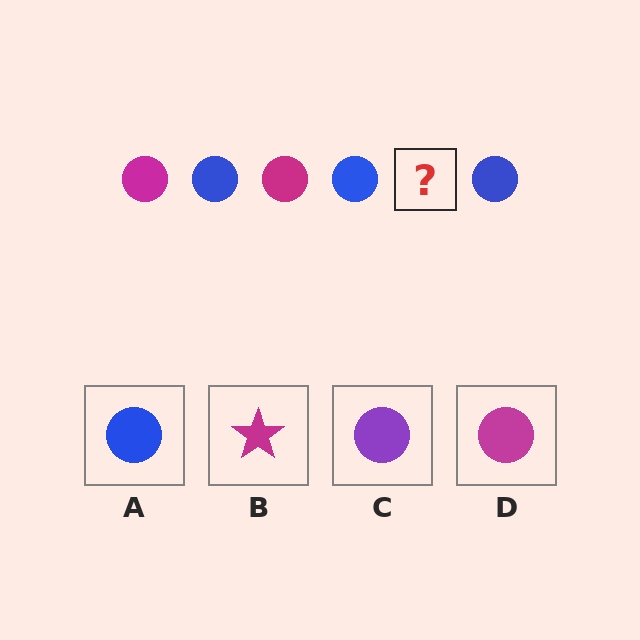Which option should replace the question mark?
Option D.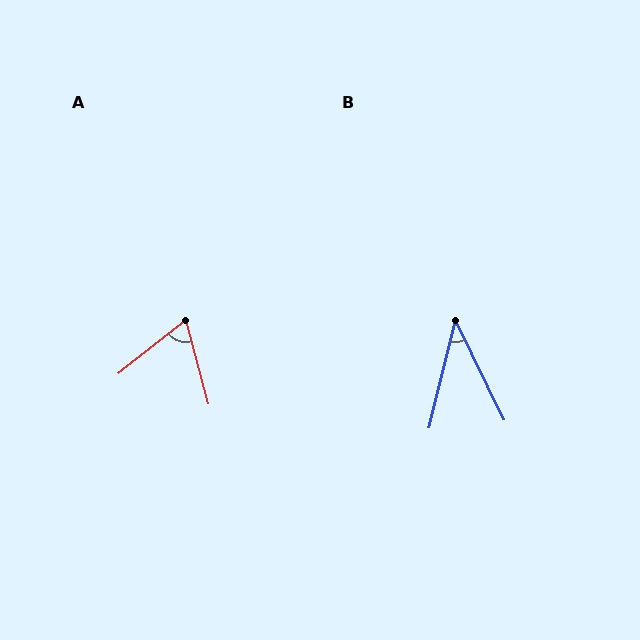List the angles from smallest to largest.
B (40°), A (66°).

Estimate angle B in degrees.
Approximately 40 degrees.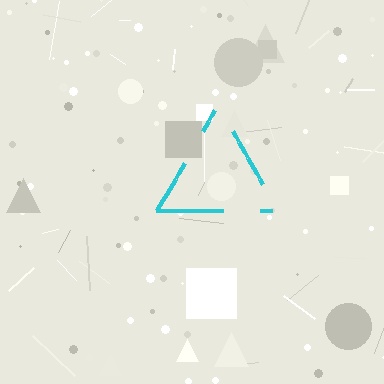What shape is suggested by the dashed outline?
The dashed outline suggests a triangle.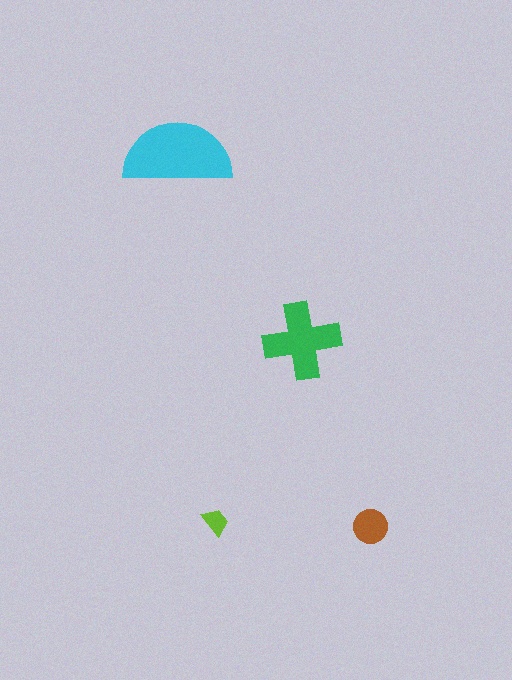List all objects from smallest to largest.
The lime trapezoid, the brown circle, the green cross, the cyan semicircle.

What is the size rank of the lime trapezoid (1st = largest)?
4th.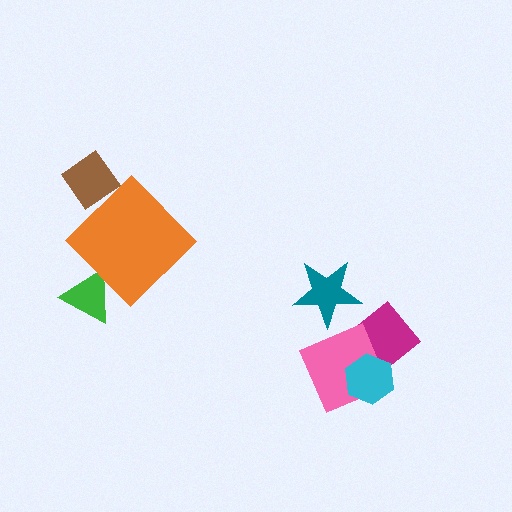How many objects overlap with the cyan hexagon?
2 objects overlap with the cyan hexagon.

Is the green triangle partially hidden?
Yes, it is partially covered by another shape.